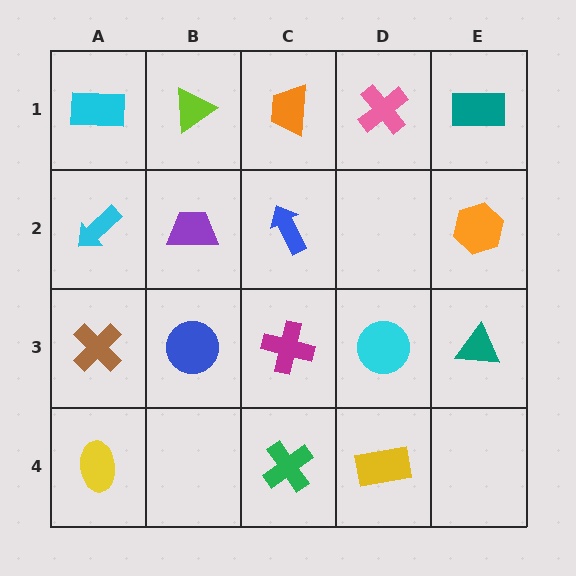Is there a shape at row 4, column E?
No, that cell is empty.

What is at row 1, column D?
A pink cross.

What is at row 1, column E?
A teal rectangle.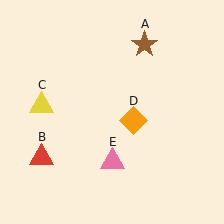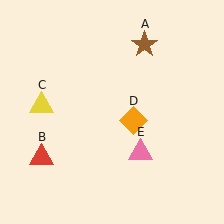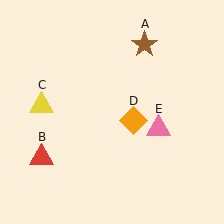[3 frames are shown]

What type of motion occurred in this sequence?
The pink triangle (object E) rotated counterclockwise around the center of the scene.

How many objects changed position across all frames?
1 object changed position: pink triangle (object E).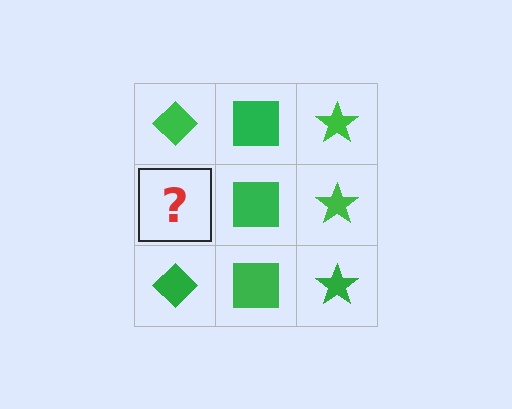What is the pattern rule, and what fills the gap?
The rule is that each column has a consistent shape. The gap should be filled with a green diamond.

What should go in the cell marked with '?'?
The missing cell should contain a green diamond.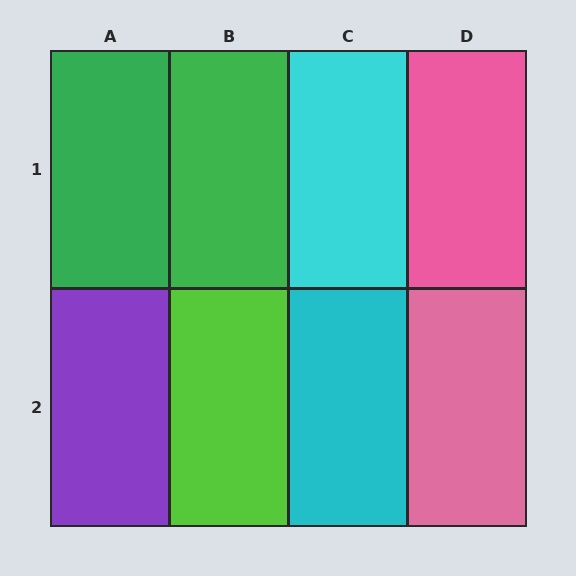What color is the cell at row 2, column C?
Cyan.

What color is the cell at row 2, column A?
Purple.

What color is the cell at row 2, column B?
Lime.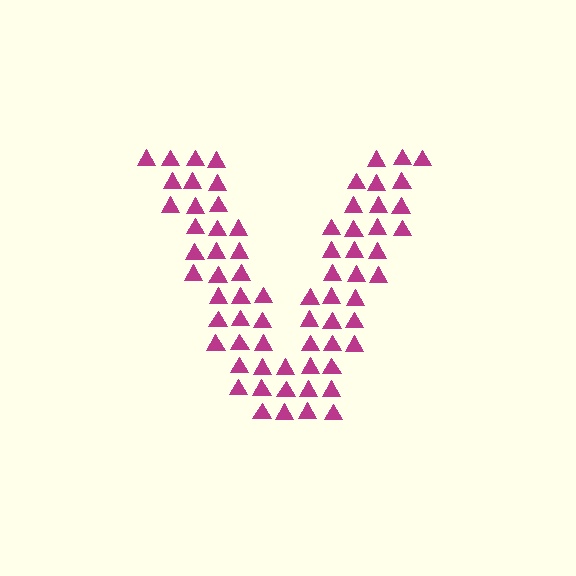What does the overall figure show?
The overall figure shows the letter V.